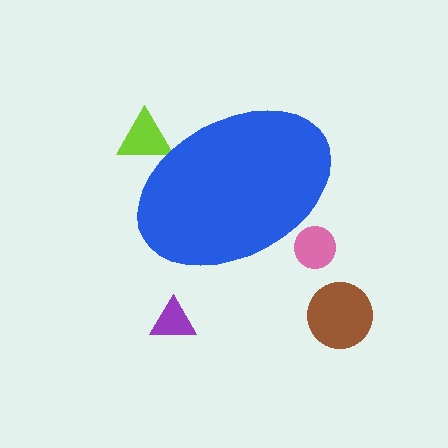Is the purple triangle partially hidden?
No, the purple triangle is fully visible.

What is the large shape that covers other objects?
A blue ellipse.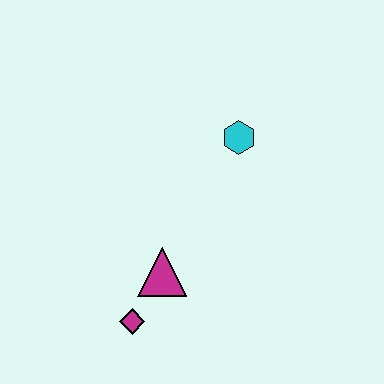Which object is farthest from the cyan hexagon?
The magenta diamond is farthest from the cyan hexagon.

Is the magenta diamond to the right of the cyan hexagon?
No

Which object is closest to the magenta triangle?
The magenta diamond is closest to the magenta triangle.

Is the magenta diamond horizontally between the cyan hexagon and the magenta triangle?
No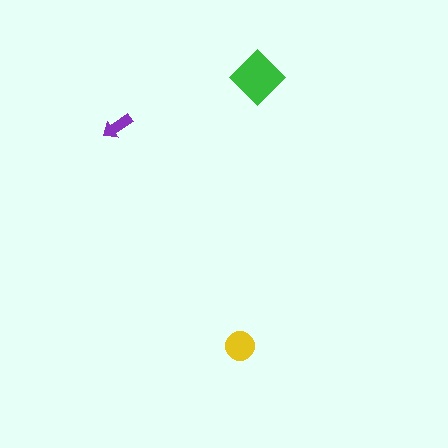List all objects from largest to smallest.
The green diamond, the yellow circle, the purple arrow.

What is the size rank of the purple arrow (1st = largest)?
3rd.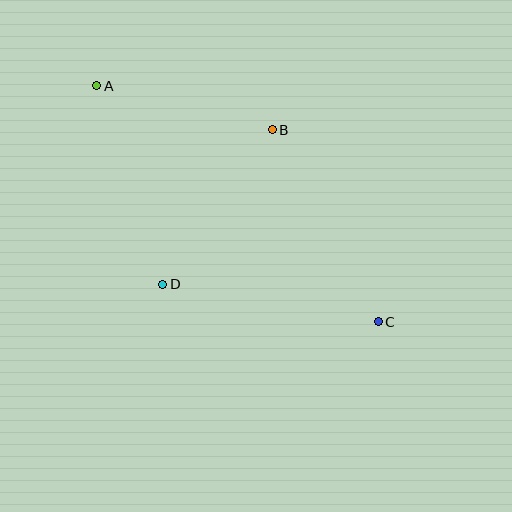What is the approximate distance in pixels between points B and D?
The distance between B and D is approximately 189 pixels.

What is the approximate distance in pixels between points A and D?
The distance between A and D is approximately 209 pixels.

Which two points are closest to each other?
Points A and B are closest to each other.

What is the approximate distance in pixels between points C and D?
The distance between C and D is approximately 219 pixels.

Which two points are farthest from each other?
Points A and C are farthest from each other.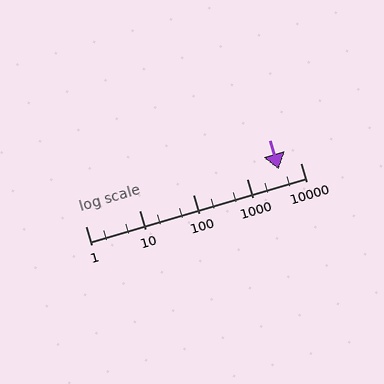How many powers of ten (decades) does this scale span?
The scale spans 4 decades, from 1 to 10000.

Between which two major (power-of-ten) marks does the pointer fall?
The pointer is between 1000 and 10000.